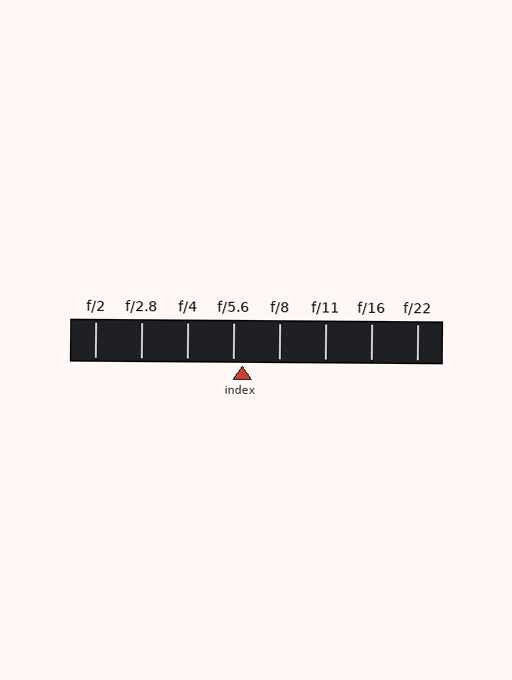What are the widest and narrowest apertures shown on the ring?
The widest aperture shown is f/2 and the narrowest is f/22.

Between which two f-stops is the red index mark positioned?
The index mark is between f/5.6 and f/8.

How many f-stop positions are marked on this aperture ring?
There are 8 f-stop positions marked.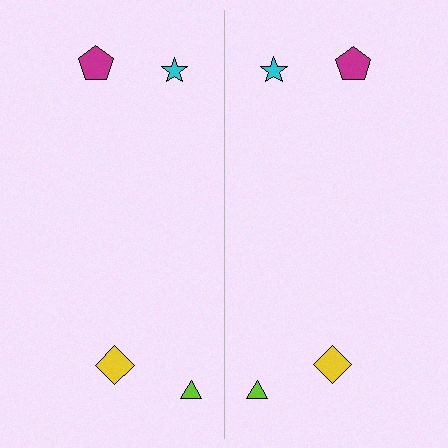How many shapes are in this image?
There are 8 shapes in this image.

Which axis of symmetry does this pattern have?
The pattern has a vertical axis of symmetry running through the center of the image.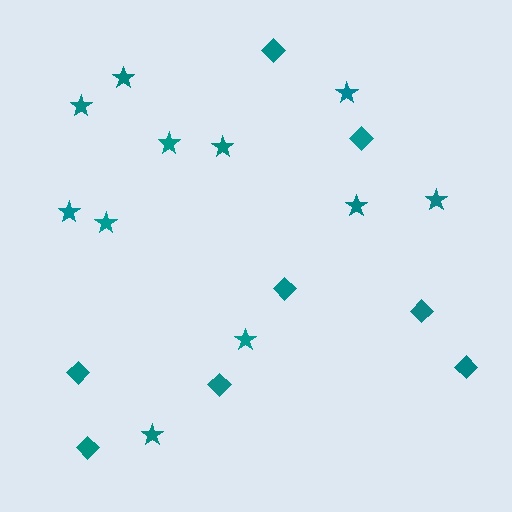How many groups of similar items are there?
There are 2 groups: one group of diamonds (8) and one group of stars (11).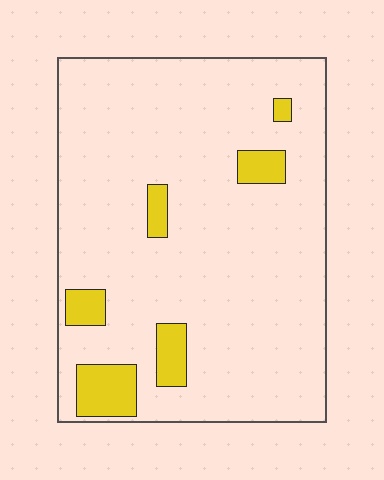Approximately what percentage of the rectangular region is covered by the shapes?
Approximately 10%.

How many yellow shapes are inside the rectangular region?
6.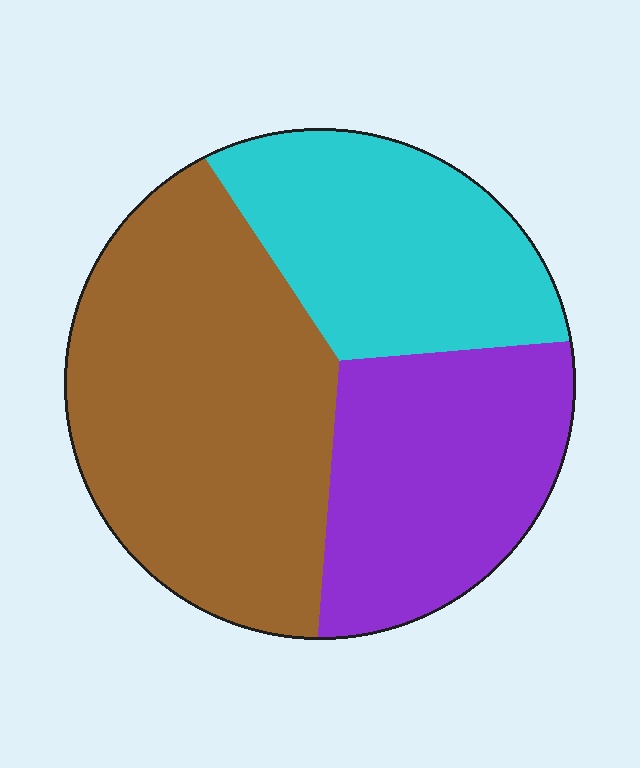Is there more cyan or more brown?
Brown.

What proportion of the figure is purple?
Purple takes up about one quarter (1/4) of the figure.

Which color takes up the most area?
Brown, at roughly 45%.